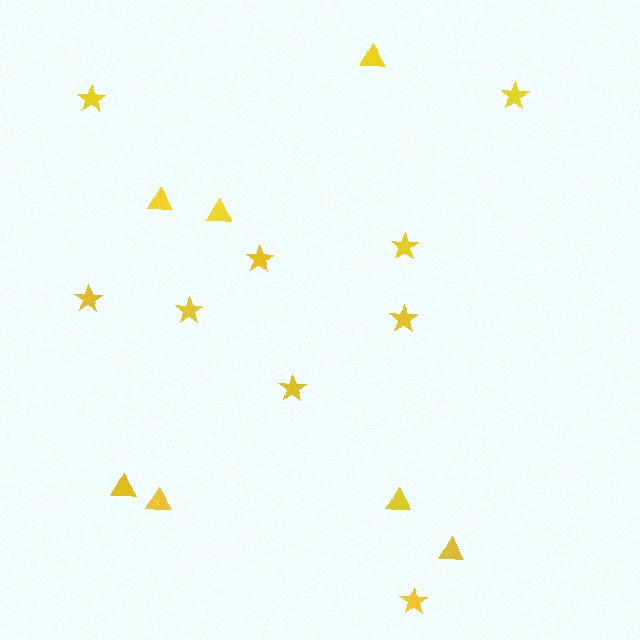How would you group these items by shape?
There are 2 groups: one group of stars (9) and one group of triangles (7).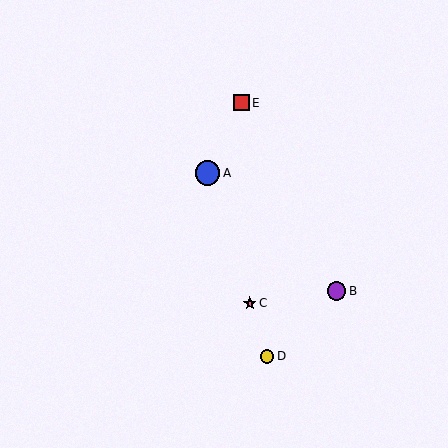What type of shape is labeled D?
Shape D is a yellow circle.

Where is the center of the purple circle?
The center of the purple circle is at (336, 291).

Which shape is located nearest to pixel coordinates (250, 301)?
The pink star (labeled C) at (250, 303) is nearest to that location.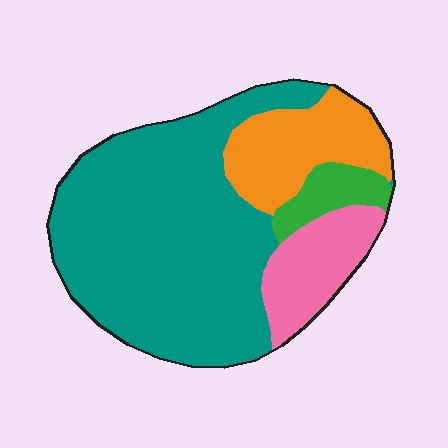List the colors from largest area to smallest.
From largest to smallest: teal, orange, pink, green.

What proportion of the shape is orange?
Orange takes up between a sixth and a third of the shape.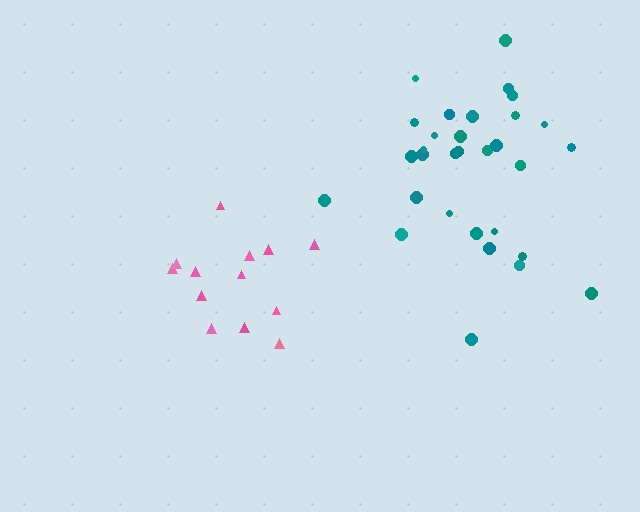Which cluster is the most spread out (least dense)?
Pink.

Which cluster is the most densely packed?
Teal.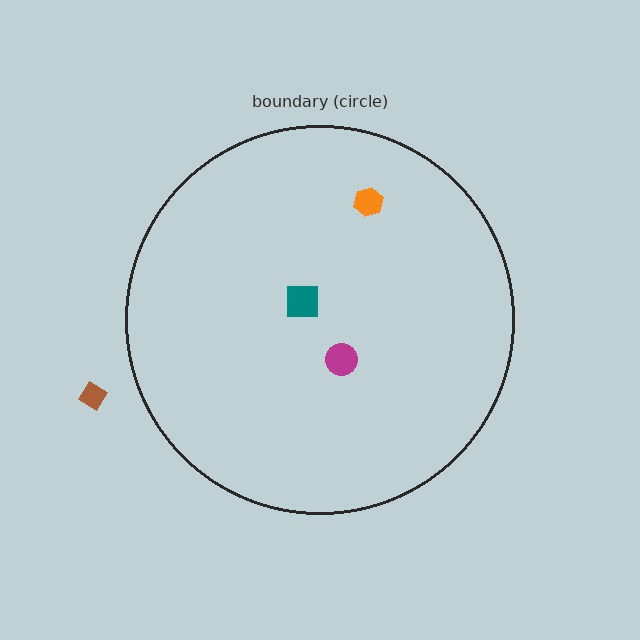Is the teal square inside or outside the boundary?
Inside.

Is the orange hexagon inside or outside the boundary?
Inside.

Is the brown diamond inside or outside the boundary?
Outside.